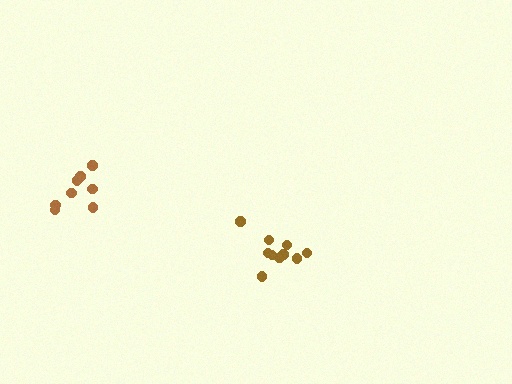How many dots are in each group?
Group 1: 8 dots, Group 2: 11 dots (19 total).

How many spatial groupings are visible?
There are 2 spatial groupings.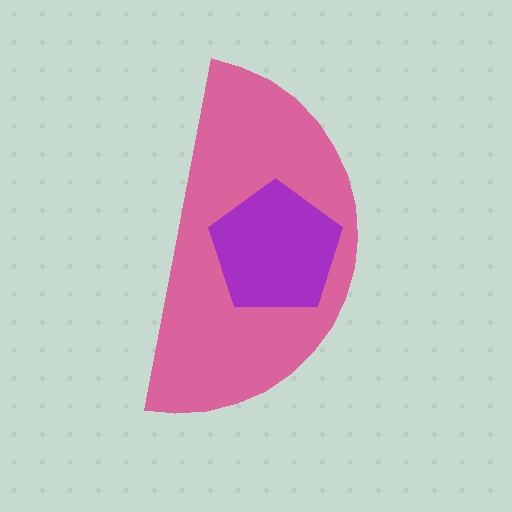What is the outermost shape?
The pink semicircle.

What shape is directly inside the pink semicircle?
The purple pentagon.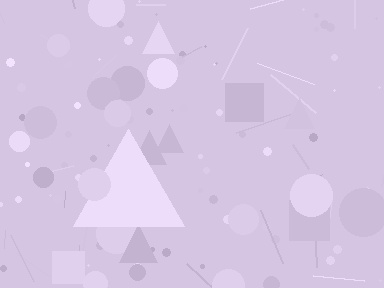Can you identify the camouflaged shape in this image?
The camouflaged shape is a triangle.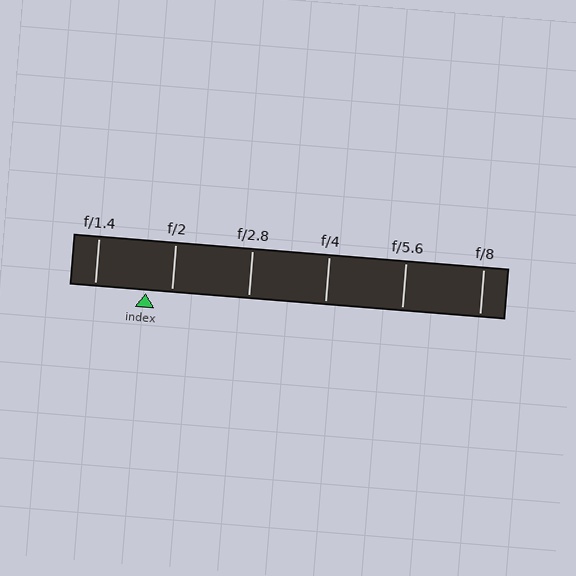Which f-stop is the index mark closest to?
The index mark is closest to f/2.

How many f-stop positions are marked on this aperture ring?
There are 6 f-stop positions marked.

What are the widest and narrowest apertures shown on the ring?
The widest aperture shown is f/1.4 and the narrowest is f/8.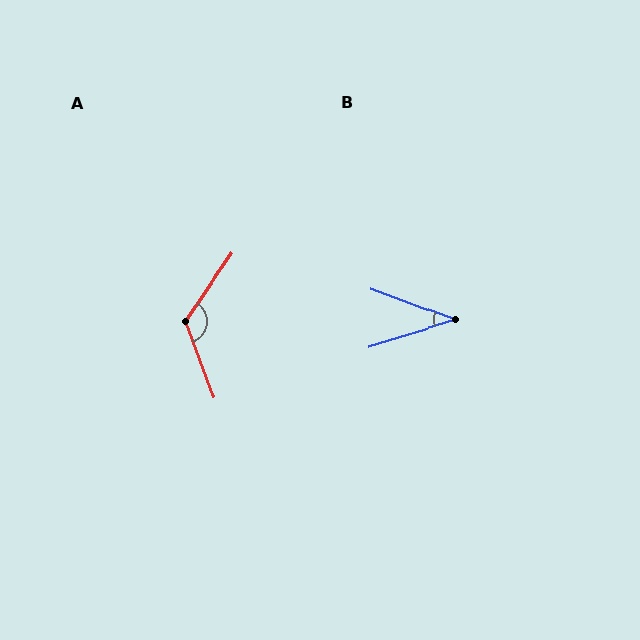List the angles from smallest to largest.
B (37°), A (125°).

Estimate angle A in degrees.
Approximately 125 degrees.